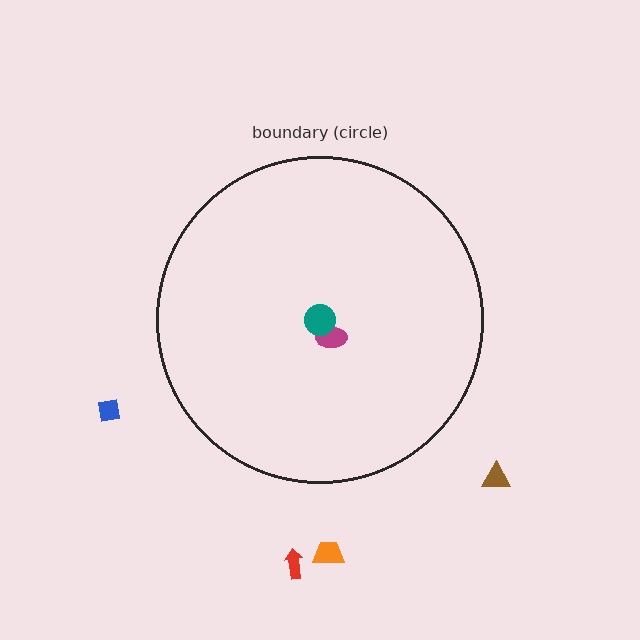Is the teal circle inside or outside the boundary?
Inside.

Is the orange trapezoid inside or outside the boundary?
Outside.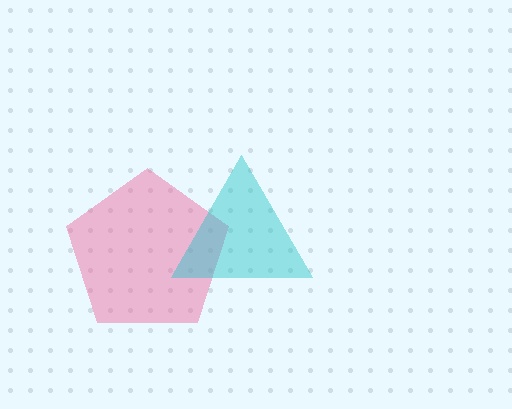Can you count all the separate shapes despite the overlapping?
Yes, there are 2 separate shapes.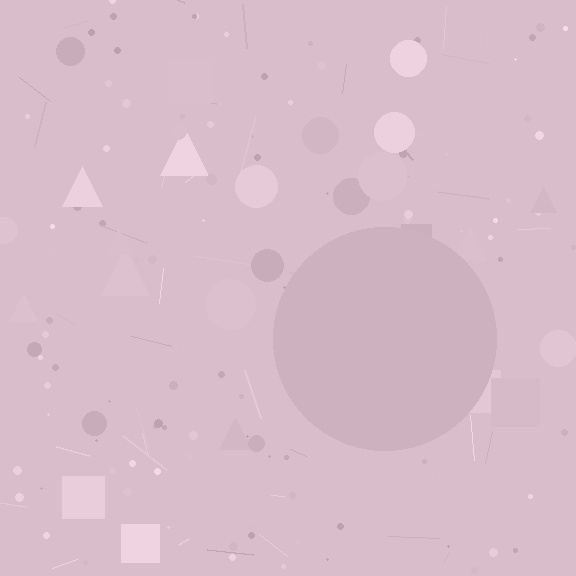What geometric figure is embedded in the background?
A circle is embedded in the background.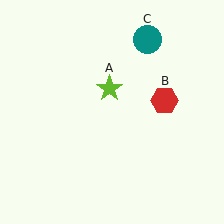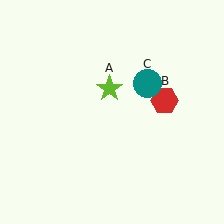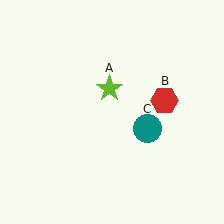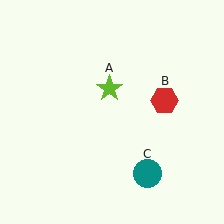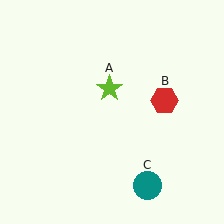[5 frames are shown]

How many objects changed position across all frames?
1 object changed position: teal circle (object C).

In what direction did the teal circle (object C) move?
The teal circle (object C) moved down.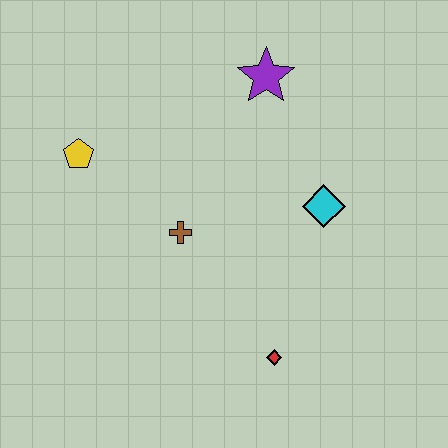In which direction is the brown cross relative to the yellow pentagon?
The brown cross is to the right of the yellow pentagon.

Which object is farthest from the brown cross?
The purple star is farthest from the brown cross.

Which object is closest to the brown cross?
The yellow pentagon is closest to the brown cross.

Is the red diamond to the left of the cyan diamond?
Yes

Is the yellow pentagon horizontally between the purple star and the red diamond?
No